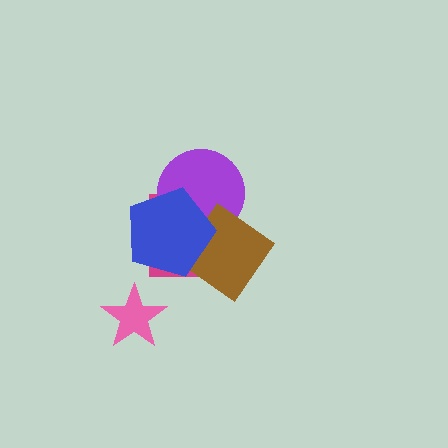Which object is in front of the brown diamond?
The blue pentagon is in front of the brown diamond.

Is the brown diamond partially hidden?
Yes, it is partially covered by another shape.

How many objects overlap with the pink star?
0 objects overlap with the pink star.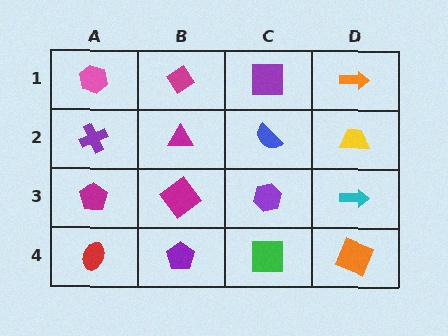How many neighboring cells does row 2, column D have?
3.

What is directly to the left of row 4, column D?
A green square.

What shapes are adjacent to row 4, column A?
A magenta pentagon (row 3, column A), a purple pentagon (row 4, column B).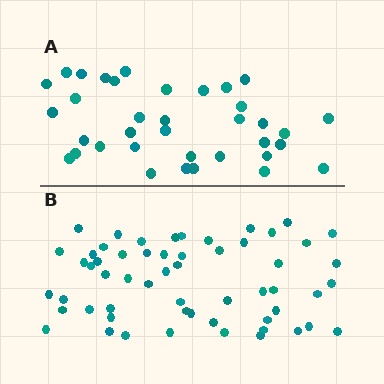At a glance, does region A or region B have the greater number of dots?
Region B (the bottom region) has more dots.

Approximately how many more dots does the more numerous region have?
Region B has approximately 20 more dots than region A.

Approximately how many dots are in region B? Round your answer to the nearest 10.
About 60 dots. (The exact count is 57, which rounds to 60.)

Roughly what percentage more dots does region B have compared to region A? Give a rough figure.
About 60% more.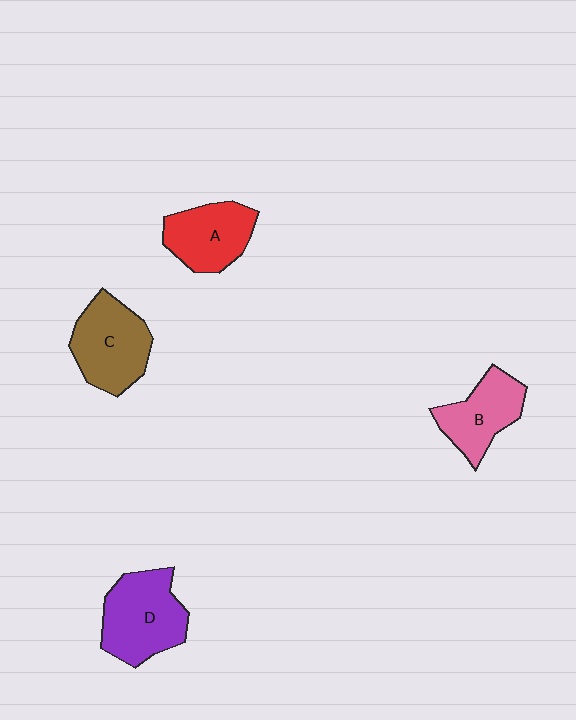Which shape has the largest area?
Shape D (purple).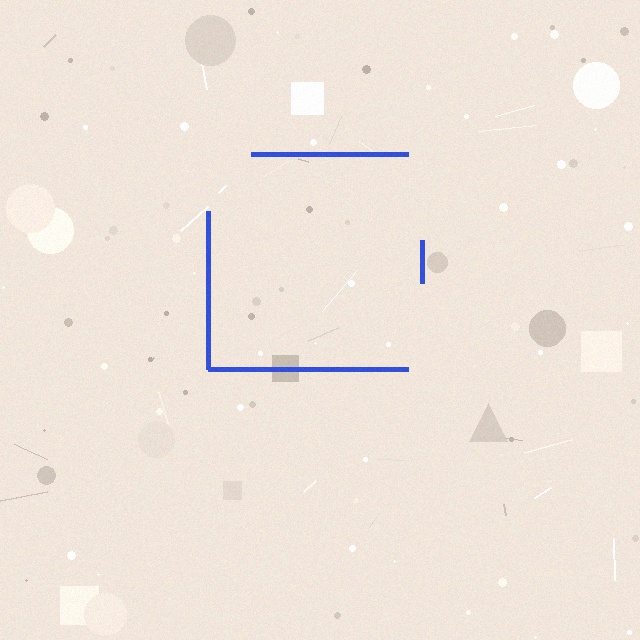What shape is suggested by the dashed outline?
The dashed outline suggests a square.